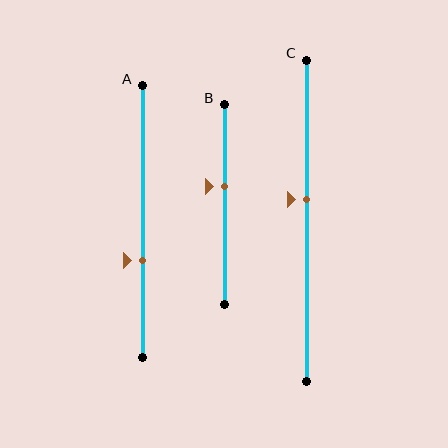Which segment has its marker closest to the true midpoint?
Segment C has its marker closest to the true midpoint.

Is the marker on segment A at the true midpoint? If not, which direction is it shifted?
No, the marker on segment A is shifted downward by about 14% of the segment length.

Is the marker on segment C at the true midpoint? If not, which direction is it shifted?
No, the marker on segment C is shifted upward by about 7% of the segment length.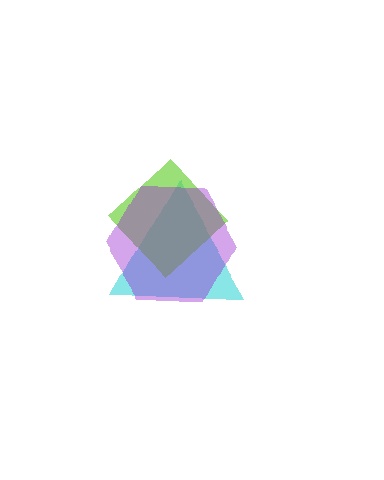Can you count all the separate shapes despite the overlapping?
Yes, there are 3 separate shapes.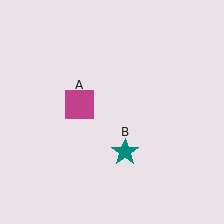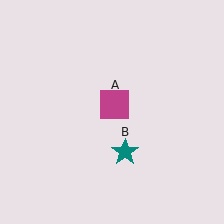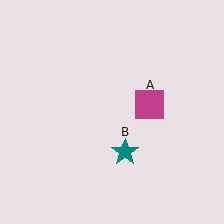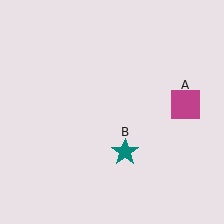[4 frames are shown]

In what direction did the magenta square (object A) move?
The magenta square (object A) moved right.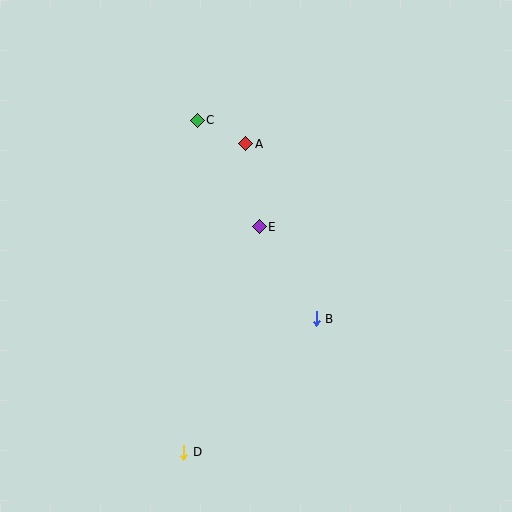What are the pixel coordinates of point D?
Point D is at (184, 452).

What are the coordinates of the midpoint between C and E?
The midpoint between C and E is at (228, 174).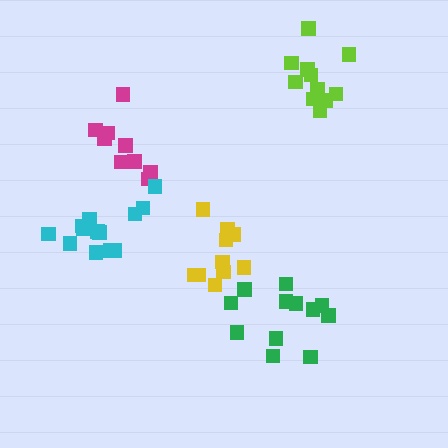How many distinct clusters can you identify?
There are 5 distinct clusters.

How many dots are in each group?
Group 1: 9 dots, Group 2: 12 dots, Group 3: 11 dots, Group 4: 13 dots, Group 5: 10 dots (55 total).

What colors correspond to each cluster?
The clusters are colored: magenta, green, lime, cyan, yellow.